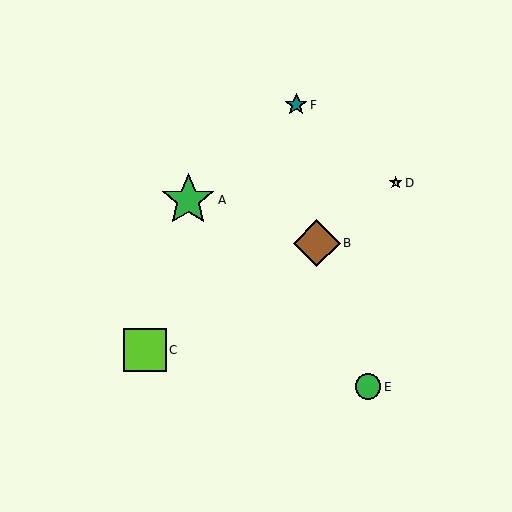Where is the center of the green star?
The center of the green star is at (188, 200).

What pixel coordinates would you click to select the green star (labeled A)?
Click at (188, 200) to select the green star A.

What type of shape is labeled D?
Shape D is a yellow star.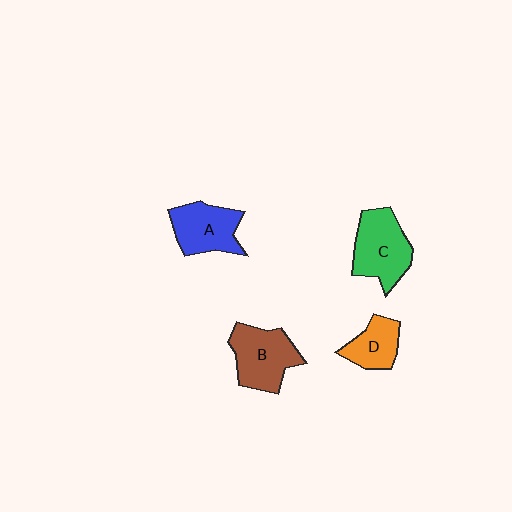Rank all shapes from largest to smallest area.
From largest to smallest: C (green), B (brown), A (blue), D (orange).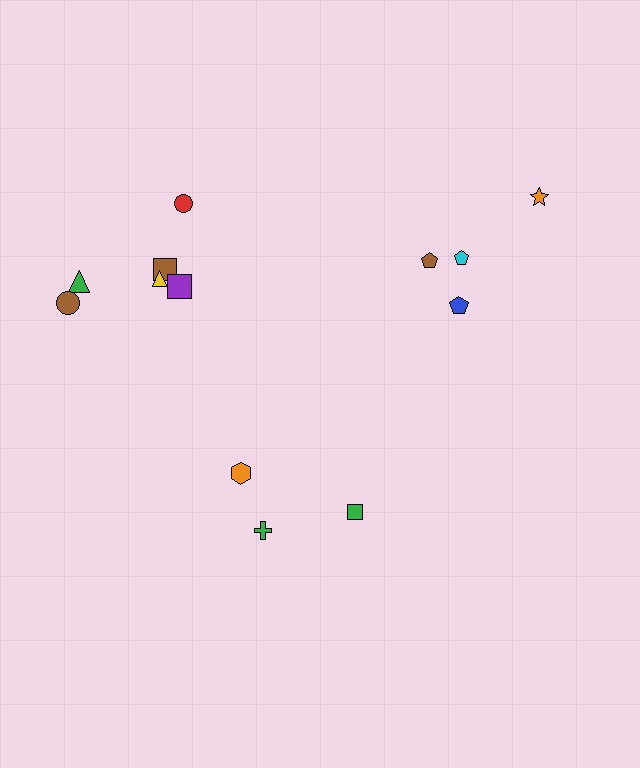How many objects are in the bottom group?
There are 3 objects.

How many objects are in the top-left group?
There are 6 objects.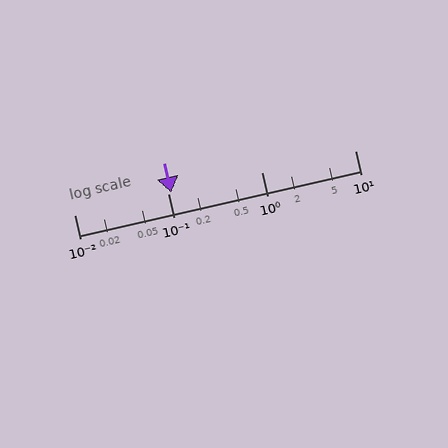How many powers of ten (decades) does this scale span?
The scale spans 3 decades, from 0.01 to 10.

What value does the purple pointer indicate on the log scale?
The pointer indicates approximately 0.11.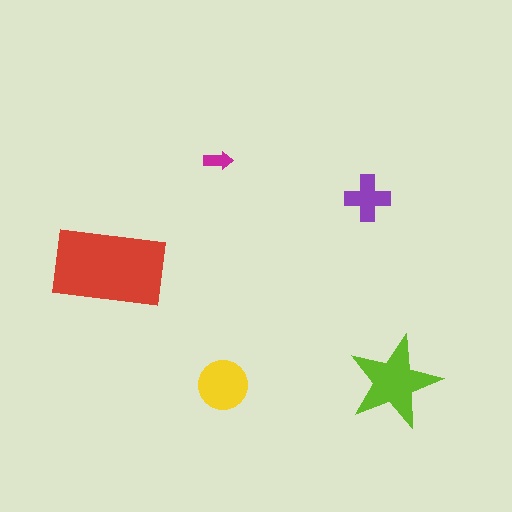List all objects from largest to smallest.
The red rectangle, the lime star, the yellow circle, the purple cross, the magenta arrow.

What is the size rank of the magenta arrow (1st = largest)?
5th.